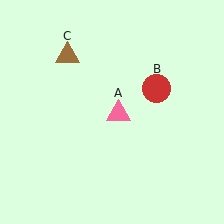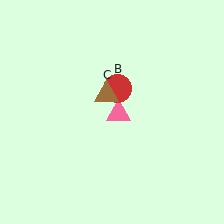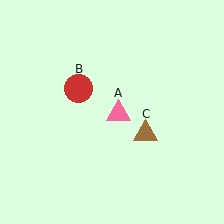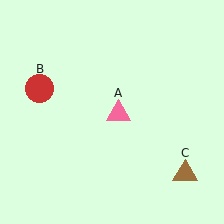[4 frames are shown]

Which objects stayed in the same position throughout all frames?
Pink triangle (object A) remained stationary.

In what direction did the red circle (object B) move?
The red circle (object B) moved left.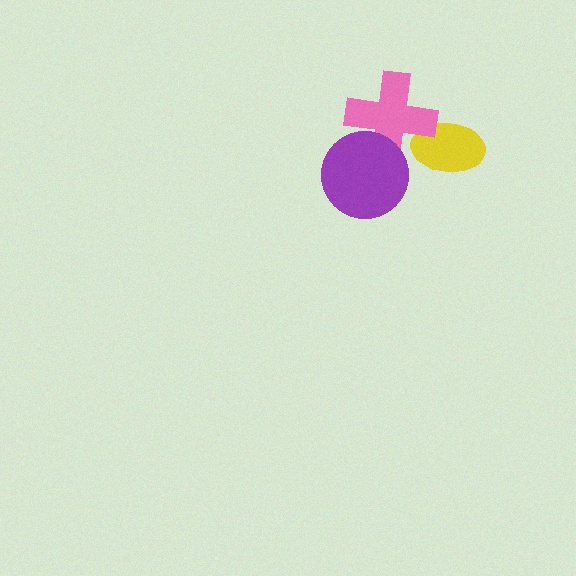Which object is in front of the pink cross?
The purple circle is in front of the pink cross.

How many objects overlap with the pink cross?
2 objects overlap with the pink cross.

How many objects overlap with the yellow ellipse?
1 object overlaps with the yellow ellipse.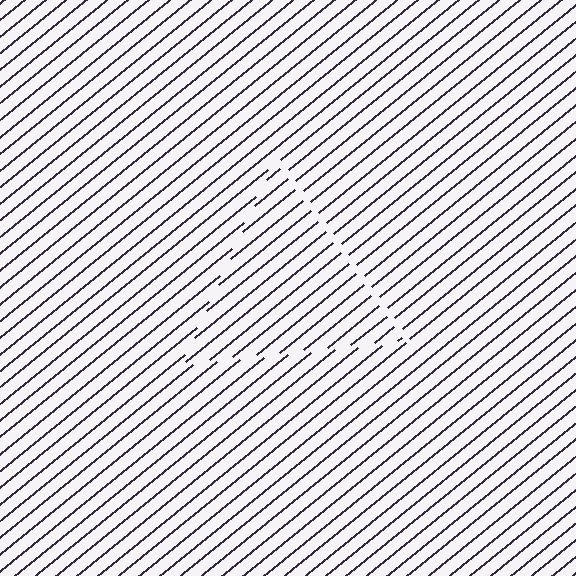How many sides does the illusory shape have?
3 sides — the line-ends trace a triangle.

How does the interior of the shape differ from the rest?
The interior of the shape contains the same grating, shifted by half a period — the contour is defined by the phase discontinuity where line-ends from the inner and outer gratings abut.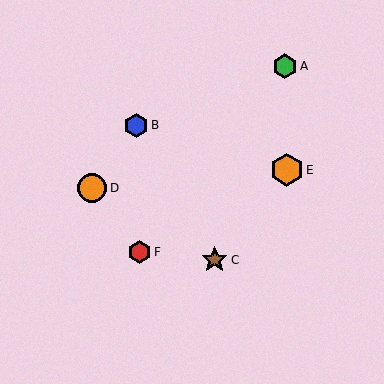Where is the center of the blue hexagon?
The center of the blue hexagon is at (136, 125).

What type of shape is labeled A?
Shape A is a green hexagon.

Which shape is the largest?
The orange hexagon (labeled E) is the largest.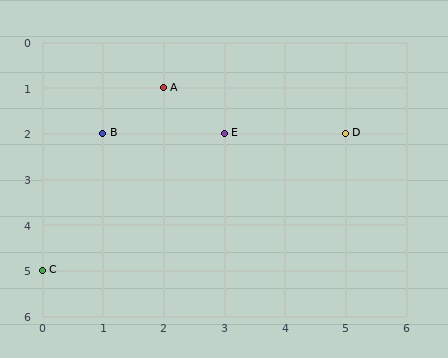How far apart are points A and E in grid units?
Points A and E are 1 column and 1 row apart (about 1.4 grid units diagonally).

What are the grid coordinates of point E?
Point E is at grid coordinates (3, 2).